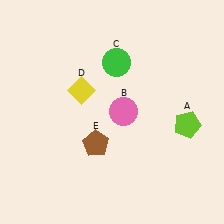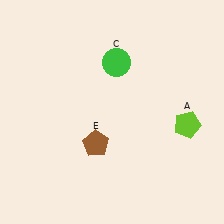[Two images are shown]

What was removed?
The pink circle (B), the yellow diamond (D) were removed in Image 2.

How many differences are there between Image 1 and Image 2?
There are 2 differences between the two images.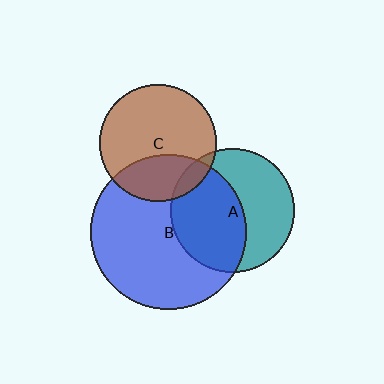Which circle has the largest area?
Circle B (blue).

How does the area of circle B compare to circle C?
Approximately 1.8 times.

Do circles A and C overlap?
Yes.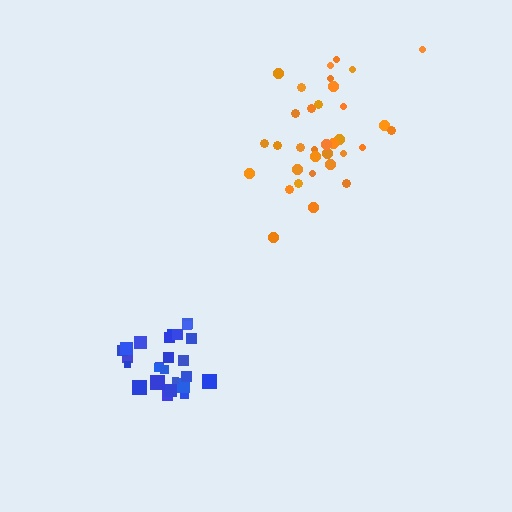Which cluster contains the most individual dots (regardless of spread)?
Orange (34).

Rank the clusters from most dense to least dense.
blue, orange.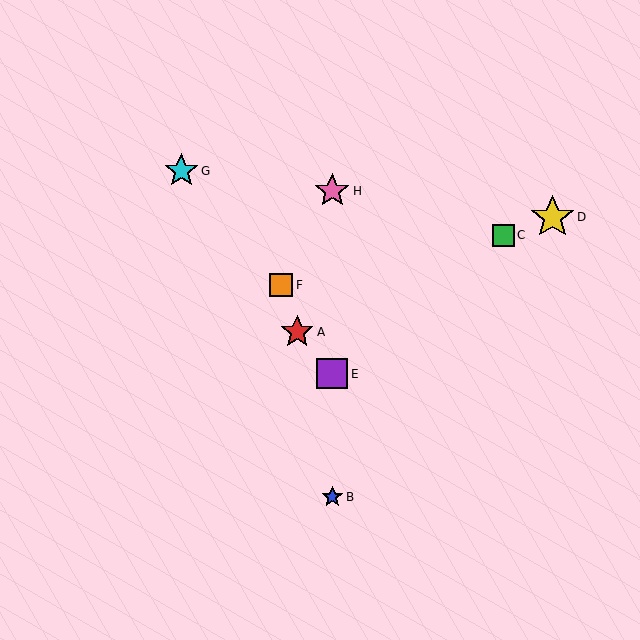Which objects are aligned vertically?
Objects B, E, H are aligned vertically.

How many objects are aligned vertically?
3 objects (B, E, H) are aligned vertically.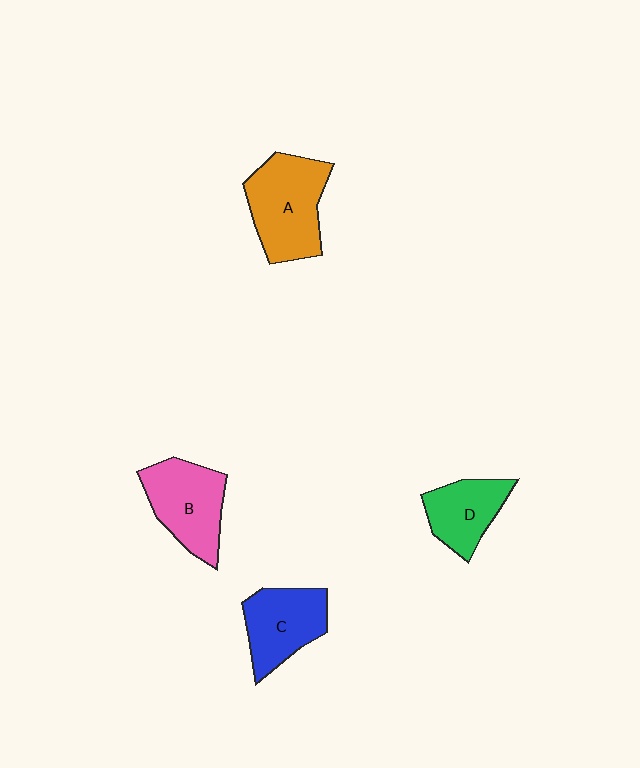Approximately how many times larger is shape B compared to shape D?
Approximately 1.3 times.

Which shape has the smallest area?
Shape D (green).